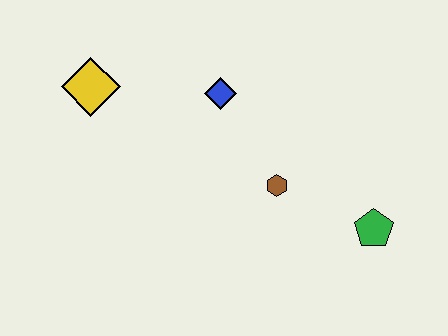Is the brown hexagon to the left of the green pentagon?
Yes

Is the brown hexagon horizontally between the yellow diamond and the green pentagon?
Yes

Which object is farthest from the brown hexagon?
The yellow diamond is farthest from the brown hexagon.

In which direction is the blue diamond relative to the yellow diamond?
The blue diamond is to the right of the yellow diamond.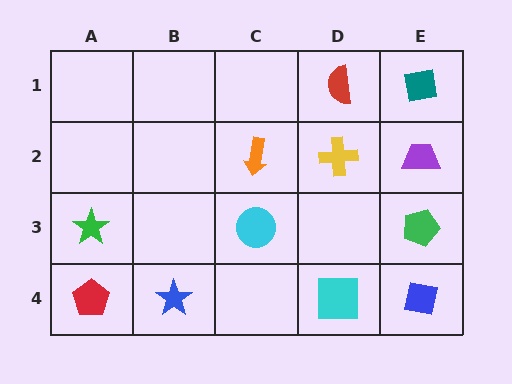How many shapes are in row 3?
3 shapes.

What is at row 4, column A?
A red pentagon.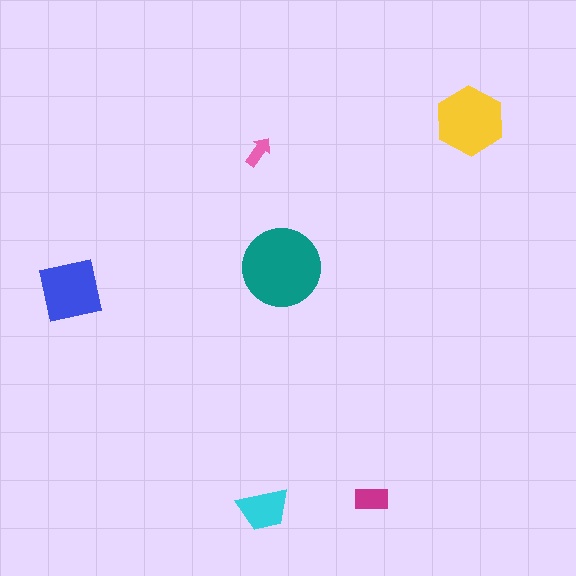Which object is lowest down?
The cyan trapezoid is bottommost.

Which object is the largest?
The teal circle.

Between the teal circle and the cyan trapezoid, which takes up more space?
The teal circle.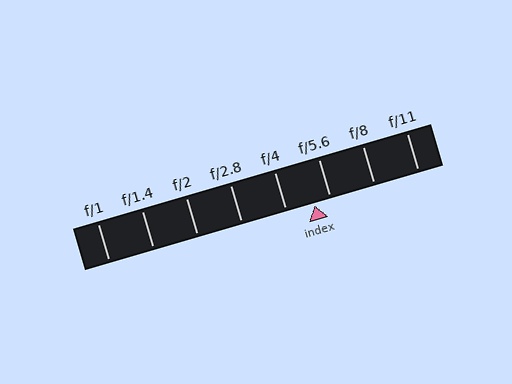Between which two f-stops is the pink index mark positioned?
The index mark is between f/4 and f/5.6.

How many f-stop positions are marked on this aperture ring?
There are 8 f-stop positions marked.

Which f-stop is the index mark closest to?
The index mark is closest to f/5.6.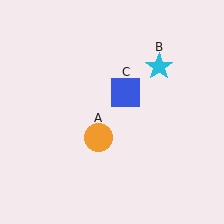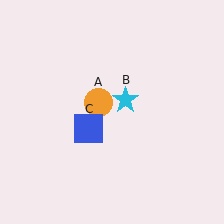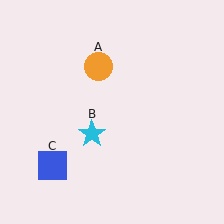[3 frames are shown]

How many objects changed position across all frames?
3 objects changed position: orange circle (object A), cyan star (object B), blue square (object C).